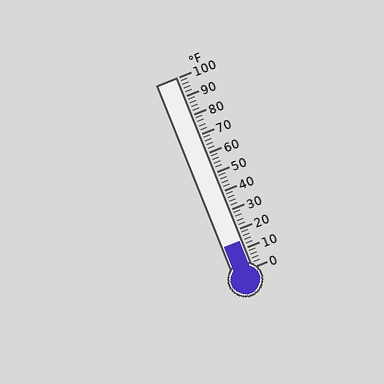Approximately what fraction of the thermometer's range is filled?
The thermometer is filled to approximately 15% of its range.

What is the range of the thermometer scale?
The thermometer scale ranges from 0°F to 100°F.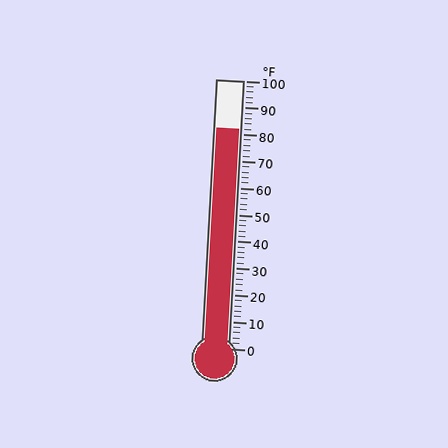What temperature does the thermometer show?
The thermometer shows approximately 82°F.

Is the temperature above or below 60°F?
The temperature is above 60°F.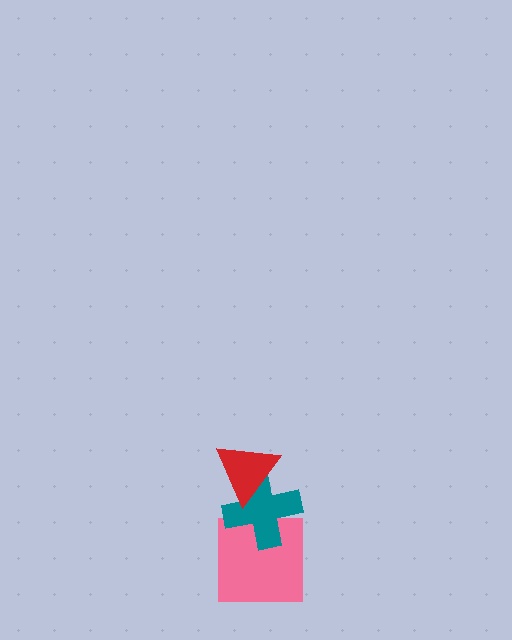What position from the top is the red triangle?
The red triangle is 1st from the top.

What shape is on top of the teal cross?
The red triangle is on top of the teal cross.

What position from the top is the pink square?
The pink square is 3rd from the top.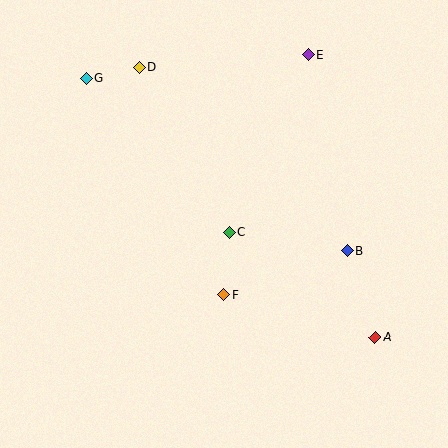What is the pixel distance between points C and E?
The distance between C and E is 194 pixels.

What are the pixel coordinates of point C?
Point C is at (229, 232).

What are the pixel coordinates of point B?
Point B is at (347, 250).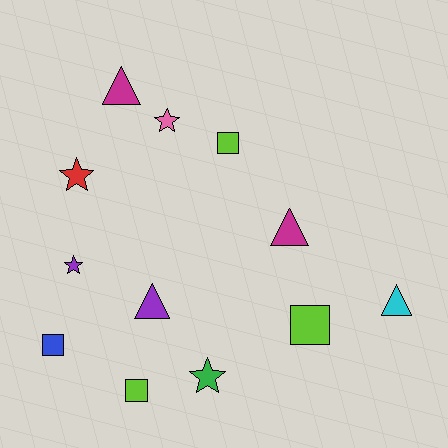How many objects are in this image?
There are 12 objects.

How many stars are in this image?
There are 4 stars.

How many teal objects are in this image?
There are no teal objects.